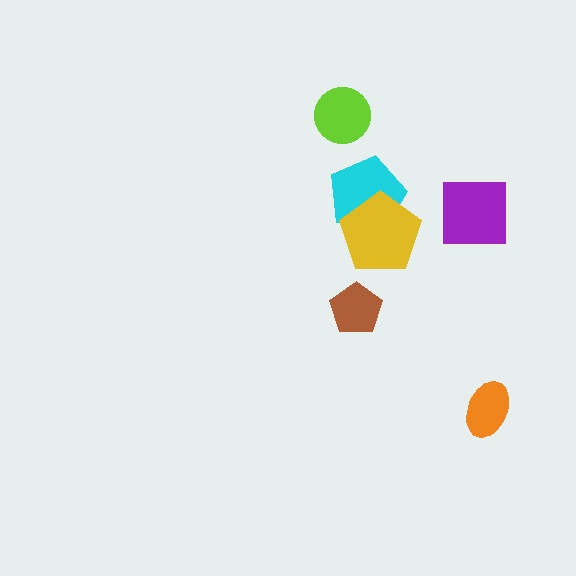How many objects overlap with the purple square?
0 objects overlap with the purple square.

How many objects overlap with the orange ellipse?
0 objects overlap with the orange ellipse.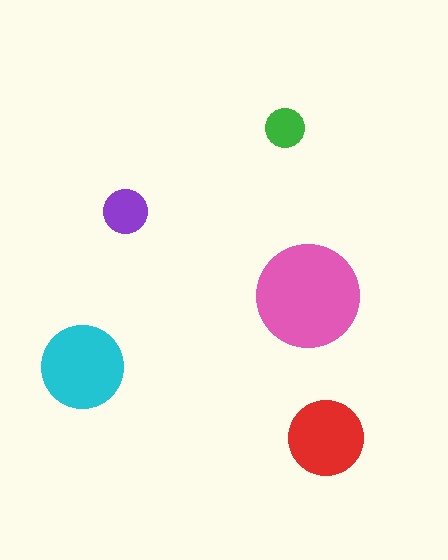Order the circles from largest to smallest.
the pink one, the cyan one, the red one, the purple one, the green one.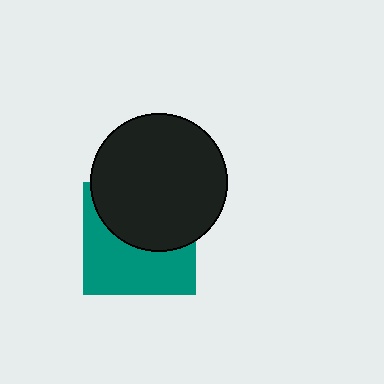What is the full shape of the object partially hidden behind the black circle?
The partially hidden object is a teal square.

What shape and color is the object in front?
The object in front is a black circle.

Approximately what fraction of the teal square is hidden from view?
Roughly 49% of the teal square is hidden behind the black circle.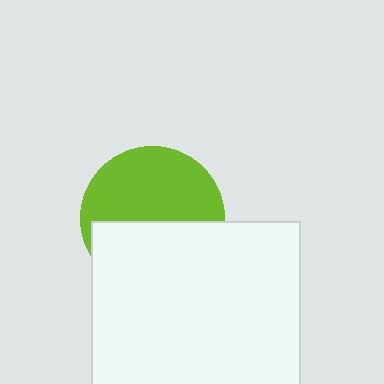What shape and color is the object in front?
The object in front is a white square.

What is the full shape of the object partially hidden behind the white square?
The partially hidden object is a lime circle.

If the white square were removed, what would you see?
You would see the complete lime circle.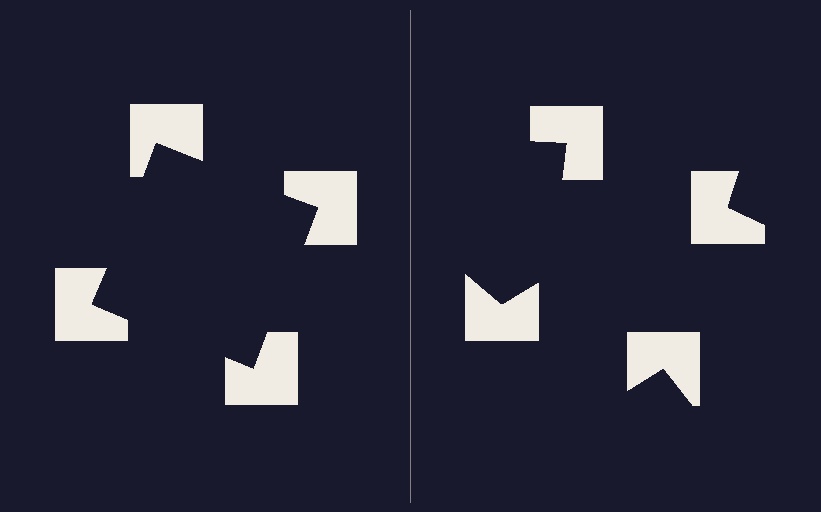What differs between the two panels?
The notched squares are positioned identically on both sides; only the wedge orientations differ. On the left they align to a square; on the right they are misaligned.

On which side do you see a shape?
An illusory square appears on the left side. On the right side the wedge cuts are rotated, so no coherent shape forms.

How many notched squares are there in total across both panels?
8 — 4 on each side.